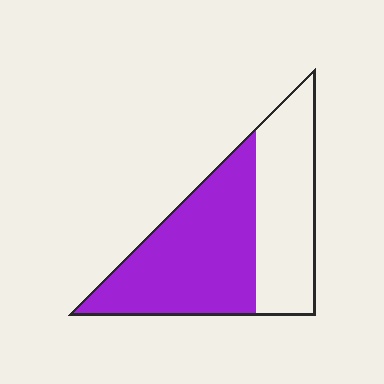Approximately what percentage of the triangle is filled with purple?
Approximately 60%.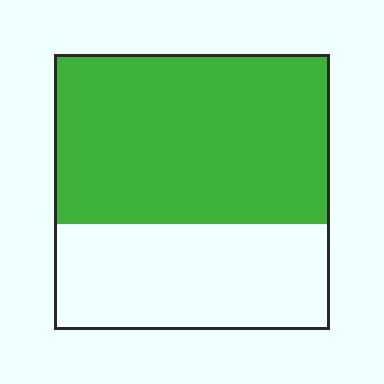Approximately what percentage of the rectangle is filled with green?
Approximately 60%.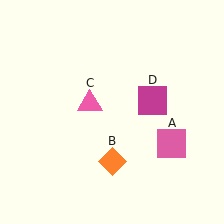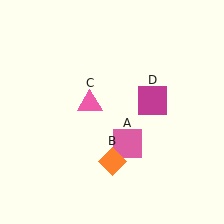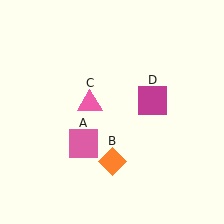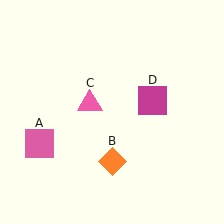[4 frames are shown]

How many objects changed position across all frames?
1 object changed position: pink square (object A).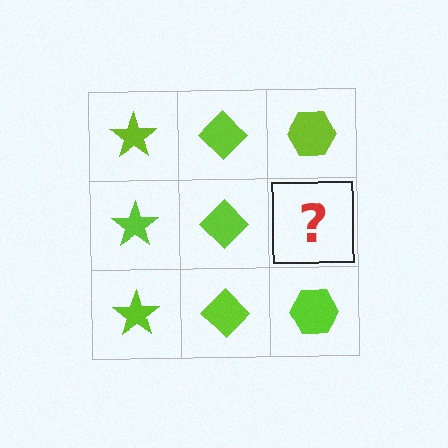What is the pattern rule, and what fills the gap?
The rule is that each column has a consistent shape. The gap should be filled with a lime hexagon.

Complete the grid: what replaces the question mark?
The question mark should be replaced with a lime hexagon.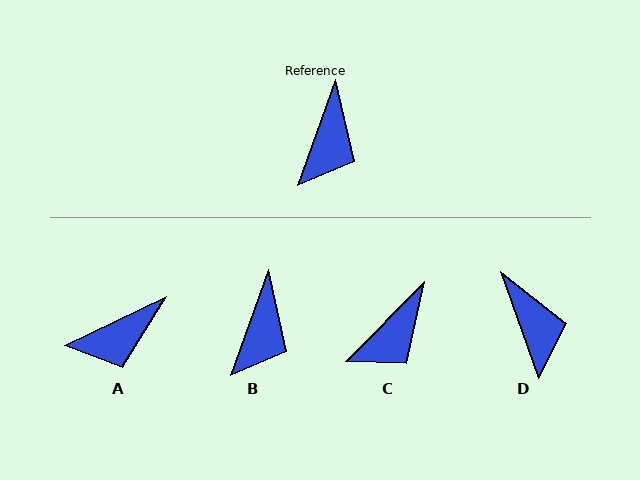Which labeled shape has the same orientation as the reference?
B.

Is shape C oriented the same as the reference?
No, it is off by about 25 degrees.